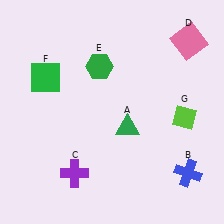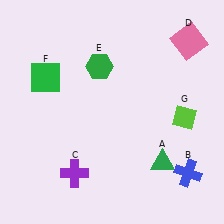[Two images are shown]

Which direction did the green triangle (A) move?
The green triangle (A) moved right.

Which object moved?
The green triangle (A) moved right.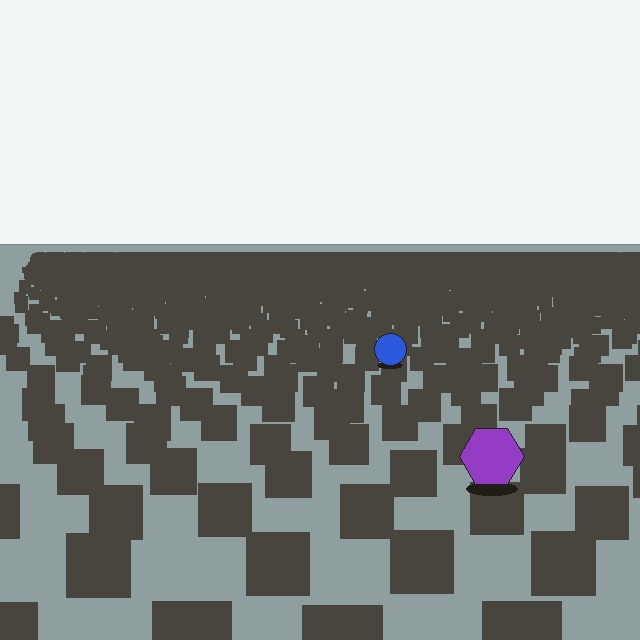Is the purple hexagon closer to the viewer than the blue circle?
Yes. The purple hexagon is closer — you can tell from the texture gradient: the ground texture is coarser near it.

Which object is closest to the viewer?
The purple hexagon is closest. The texture marks near it are larger and more spread out.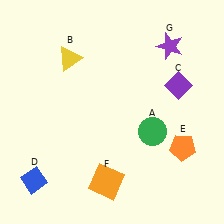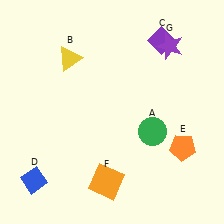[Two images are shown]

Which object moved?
The purple diamond (C) moved up.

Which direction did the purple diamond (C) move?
The purple diamond (C) moved up.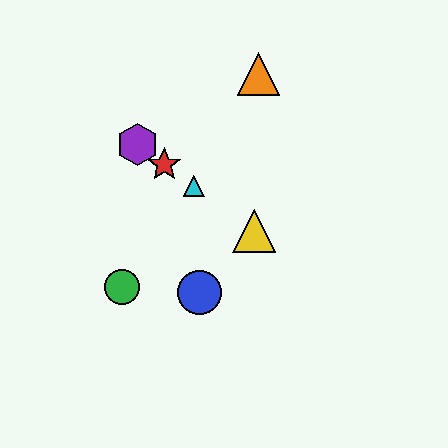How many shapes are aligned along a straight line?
4 shapes (the red star, the yellow triangle, the purple hexagon, the cyan triangle) are aligned along a straight line.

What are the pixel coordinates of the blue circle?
The blue circle is at (199, 293).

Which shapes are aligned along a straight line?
The red star, the yellow triangle, the purple hexagon, the cyan triangle are aligned along a straight line.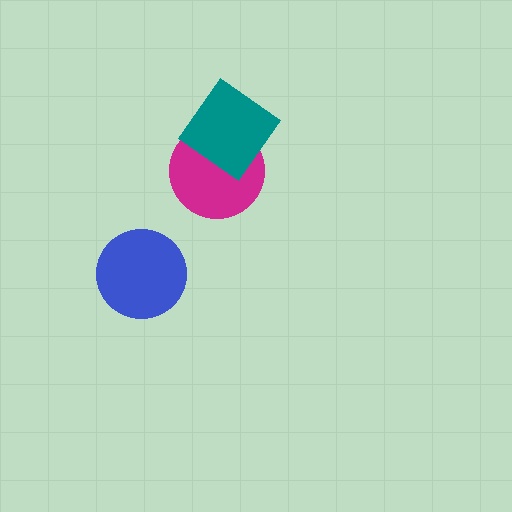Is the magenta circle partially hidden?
Yes, it is partially covered by another shape.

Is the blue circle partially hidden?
No, no other shape covers it.